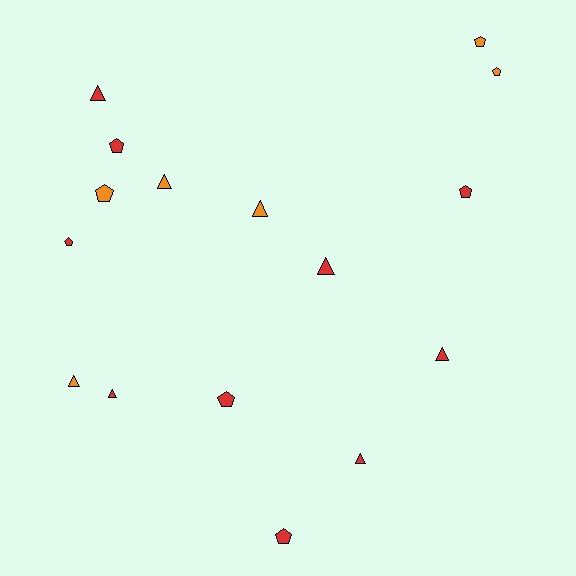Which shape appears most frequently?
Triangle, with 8 objects.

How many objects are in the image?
There are 16 objects.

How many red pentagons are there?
There are 5 red pentagons.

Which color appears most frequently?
Red, with 10 objects.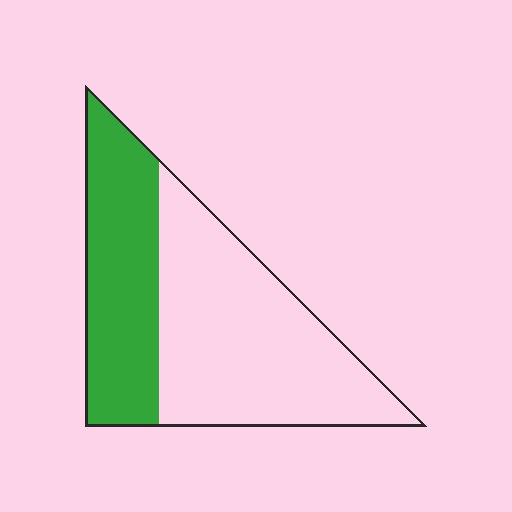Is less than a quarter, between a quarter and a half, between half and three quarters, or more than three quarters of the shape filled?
Between a quarter and a half.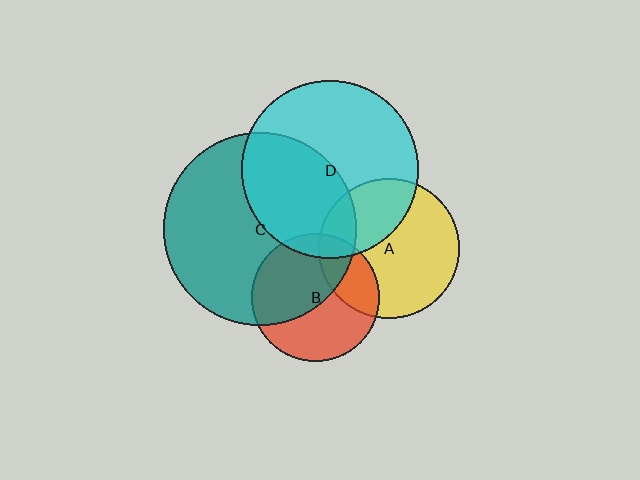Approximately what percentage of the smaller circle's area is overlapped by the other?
Approximately 15%.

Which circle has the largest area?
Circle C (teal).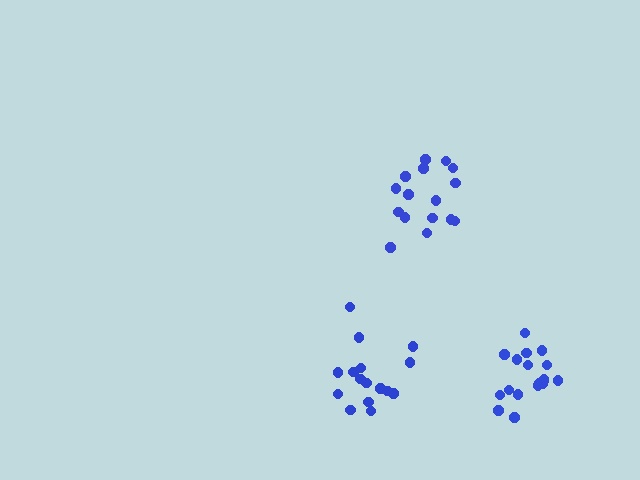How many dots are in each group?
Group 1: 16 dots, Group 2: 18 dots, Group 3: 16 dots (50 total).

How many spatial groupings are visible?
There are 3 spatial groupings.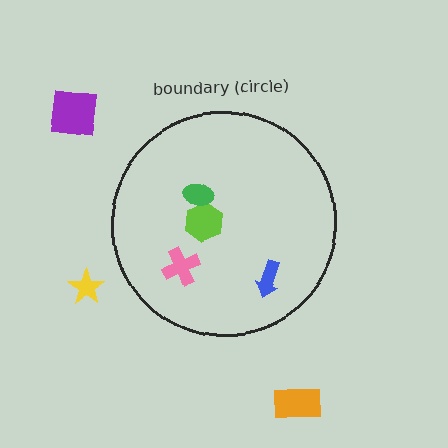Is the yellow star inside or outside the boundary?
Outside.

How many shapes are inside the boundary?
4 inside, 3 outside.